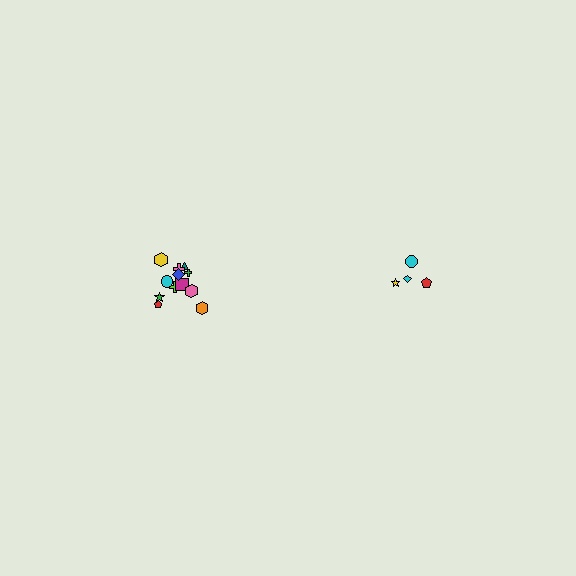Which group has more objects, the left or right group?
The left group.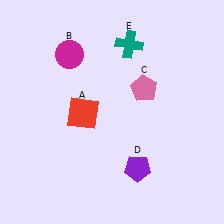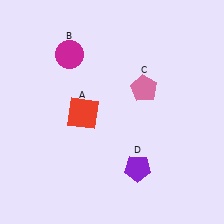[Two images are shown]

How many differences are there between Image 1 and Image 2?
There is 1 difference between the two images.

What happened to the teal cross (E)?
The teal cross (E) was removed in Image 2. It was in the top-right area of Image 1.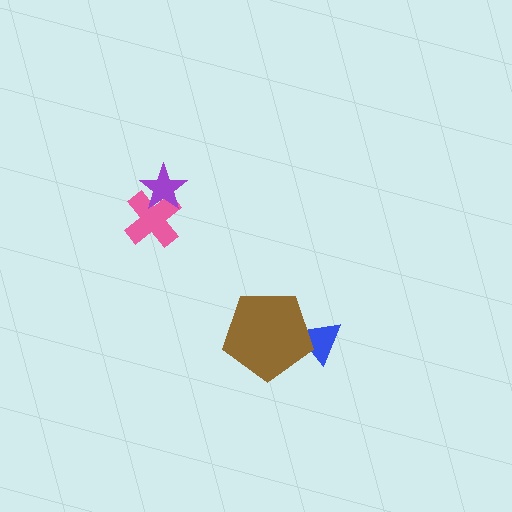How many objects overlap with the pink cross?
1 object overlaps with the pink cross.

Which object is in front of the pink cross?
The purple star is in front of the pink cross.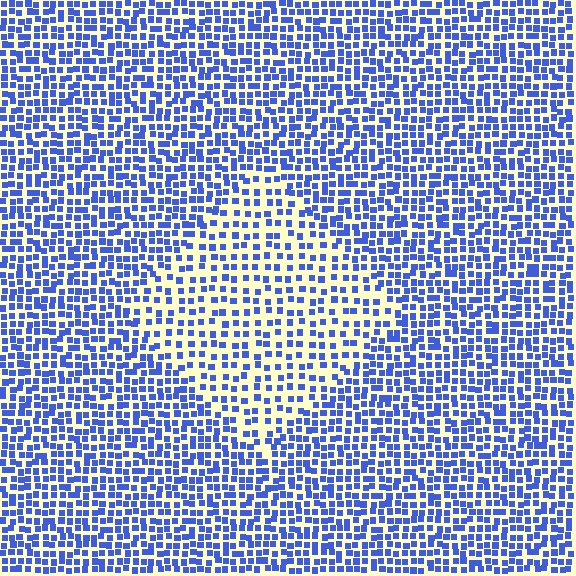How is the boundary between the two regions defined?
The boundary is defined by a change in element density (approximately 1.8x ratio). All elements are the same color, size, and shape.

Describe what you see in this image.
The image contains small blue elements arranged at two different densities. A diamond-shaped region is visible where the elements are less densely packed than the surrounding area.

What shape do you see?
I see a diamond.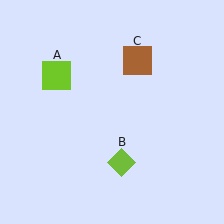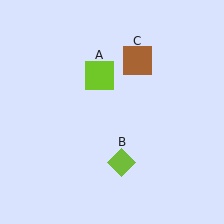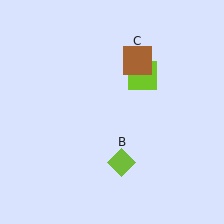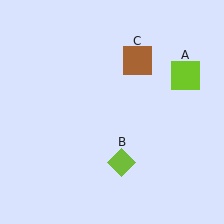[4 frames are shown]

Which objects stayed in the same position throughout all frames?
Lime diamond (object B) and brown square (object C) remained stationary.